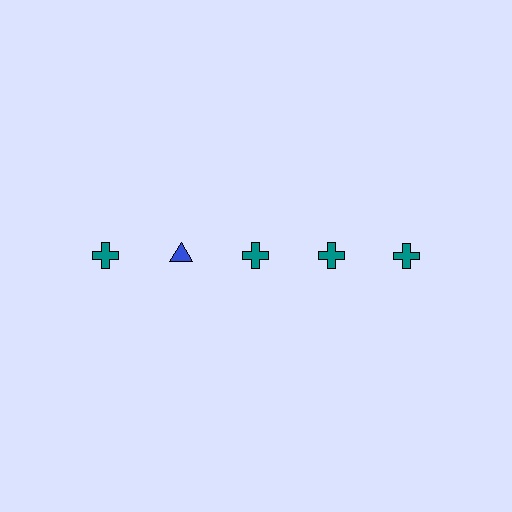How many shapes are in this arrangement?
There are 5 shapes arranged in a grid pattern.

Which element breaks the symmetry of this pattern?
The blue triangle in the top row, second from left column breaks the symmetry. All other shapes are teal crosses.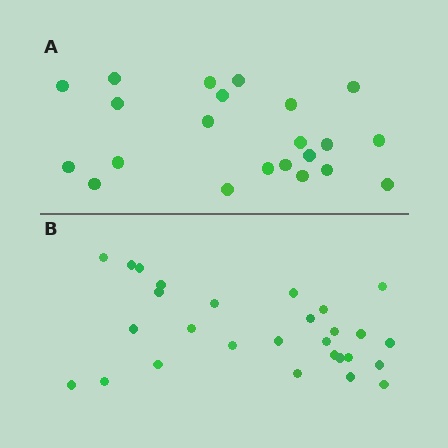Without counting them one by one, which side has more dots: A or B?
Region B (the bottom region) has more dots.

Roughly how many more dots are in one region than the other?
Region B has about 6 more dots than region A.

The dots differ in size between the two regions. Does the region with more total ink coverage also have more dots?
No. Region A has more total ink coverage because its dots are larger, but region B actually contains more individual dots. Total area can be misleading — the number of items is what matters here.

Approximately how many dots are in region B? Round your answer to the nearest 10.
About 30 dots. (The exact count is 28, which rounds to 30.)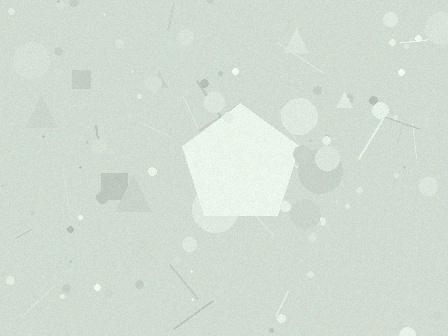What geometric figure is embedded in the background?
A pentagon is embedded in the background.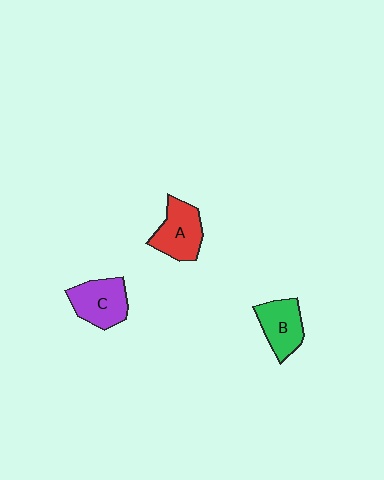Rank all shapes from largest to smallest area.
From largest to smallest: C (purple), A (red), B (green).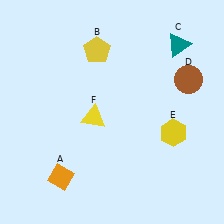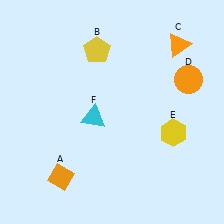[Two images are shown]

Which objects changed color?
C changed from teal to orange. D changed from brown to orange. F changed from yellow to cyan.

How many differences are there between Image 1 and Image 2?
There are 3 differences between the two images.